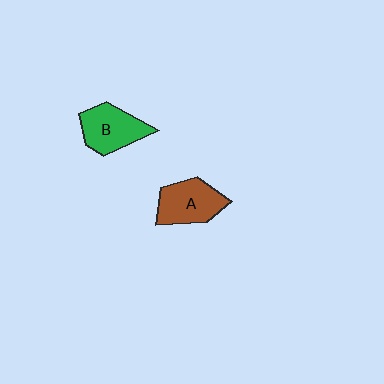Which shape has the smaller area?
Shape B (green).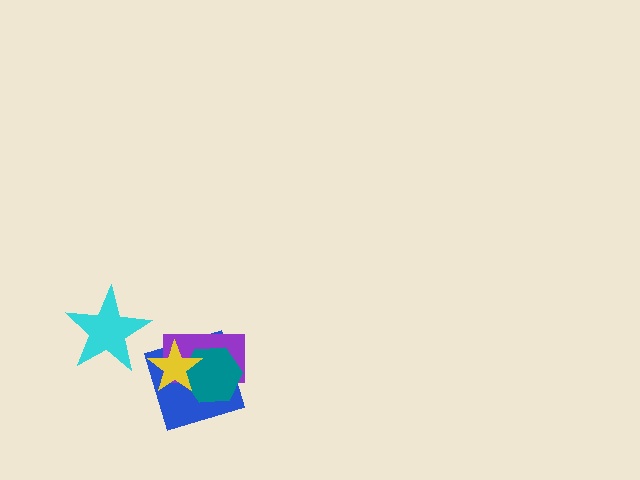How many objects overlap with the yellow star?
3 objects overlap with the yellow star.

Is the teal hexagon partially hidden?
Yes, it is partially covered by another shape.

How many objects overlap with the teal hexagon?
3 objects overlap with the teal hexagon.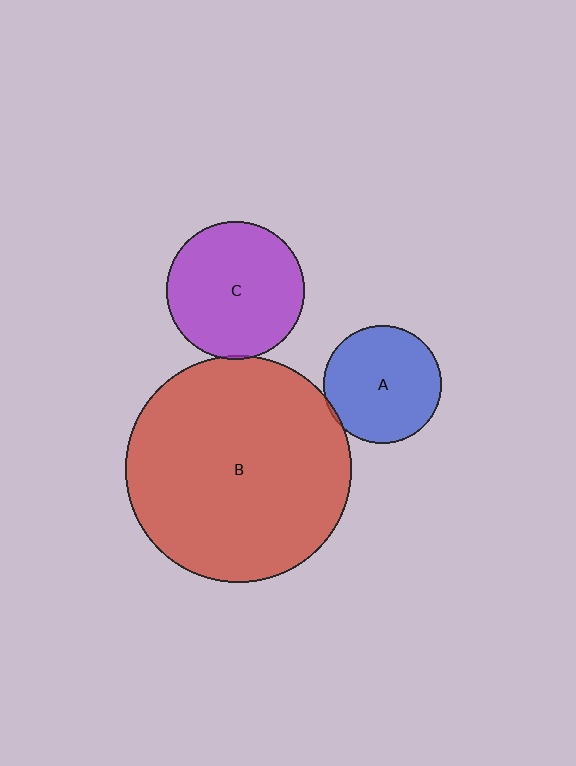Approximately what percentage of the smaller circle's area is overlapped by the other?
Approximately 5%.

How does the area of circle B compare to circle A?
Approximately 3.7 times.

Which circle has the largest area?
Circle B (red).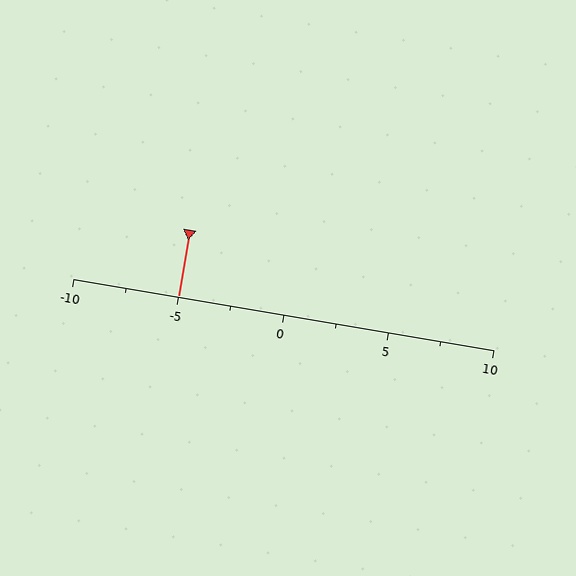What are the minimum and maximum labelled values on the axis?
The axis runs from -10 to 10.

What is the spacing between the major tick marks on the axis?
The major ticks are spaced 5 apart.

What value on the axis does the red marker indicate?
The marker indicates approximately -5.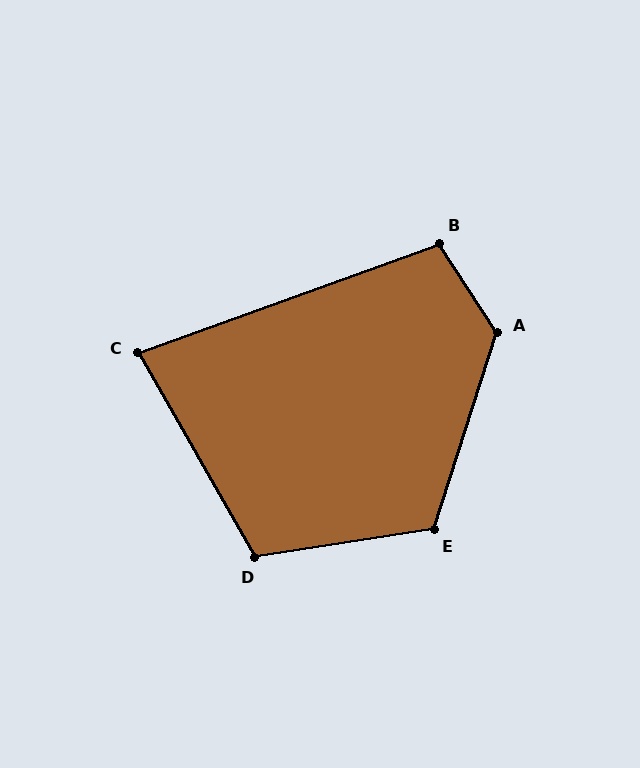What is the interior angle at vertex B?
Approximately 103 degrees (obtuse).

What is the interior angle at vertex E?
Approximately 117 degrees (obtuse).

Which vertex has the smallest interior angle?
C, at approximately 80 degrees.